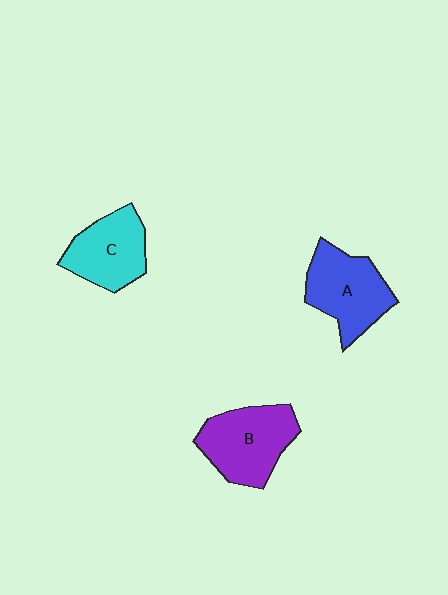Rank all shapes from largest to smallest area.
From largest to smallest: B (purple), A (blue), C (cyan).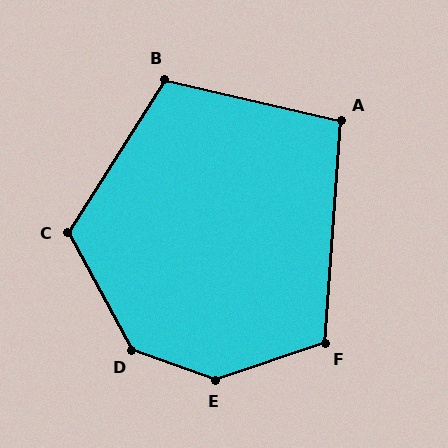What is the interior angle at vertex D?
Approximately 138 degrees (obtuse).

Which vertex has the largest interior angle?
E, at approximately 142 degrees.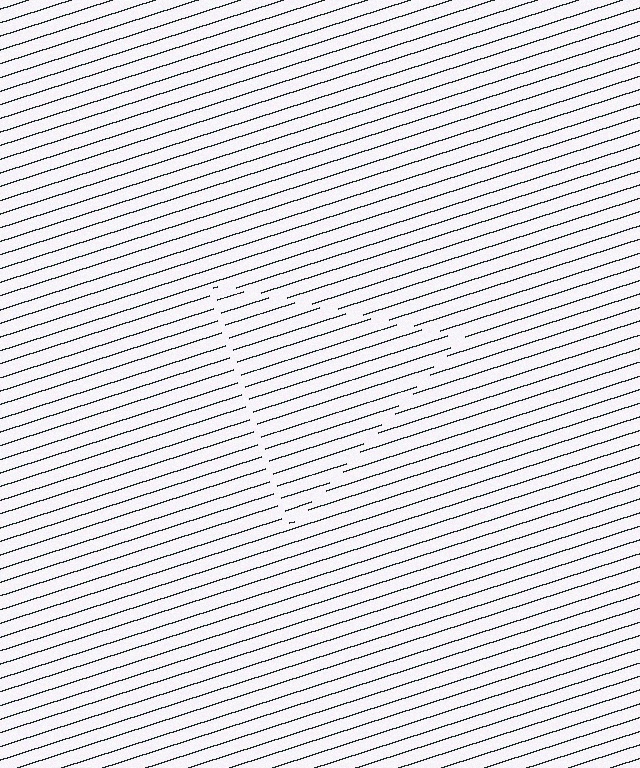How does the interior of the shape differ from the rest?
The interior of the shape contains the same grating, shifted by half a period — the contour is defined by the phase discontinuity where line-ends from the inner and outer gratings abut.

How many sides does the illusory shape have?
3 sides — the line-ends trace a triangle.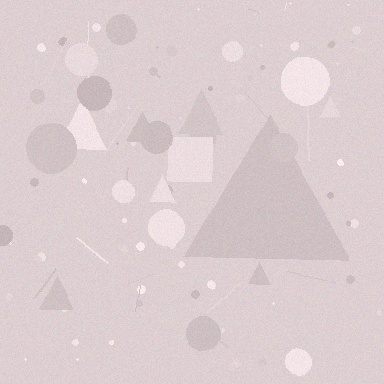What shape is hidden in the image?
A triangle is hidden in the image.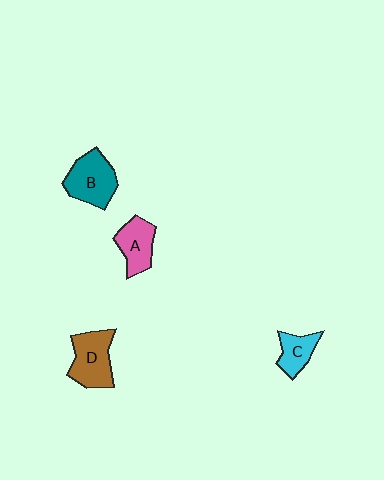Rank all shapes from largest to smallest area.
From largest to smallest: B (teal), D (brown), A (pink), C (cyan).